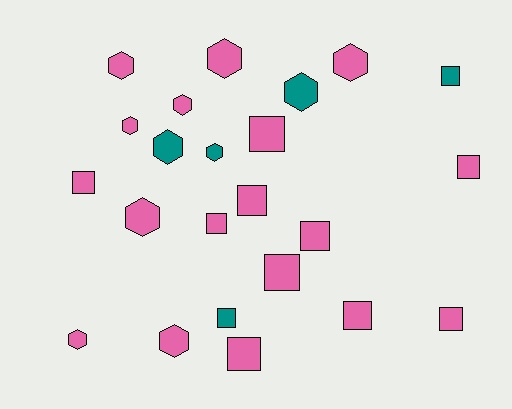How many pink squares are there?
There are 10 pink squares.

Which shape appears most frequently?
Square, with 12 objects.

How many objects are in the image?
There are 23 objects.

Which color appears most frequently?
Pink, with 18 objects.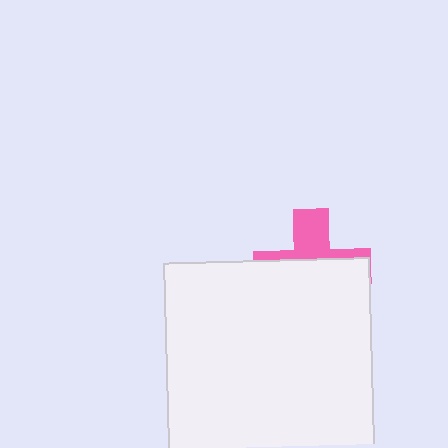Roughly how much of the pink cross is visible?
A small part of it is visible (roughly 37%).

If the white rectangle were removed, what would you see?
You would see the complete pink cross.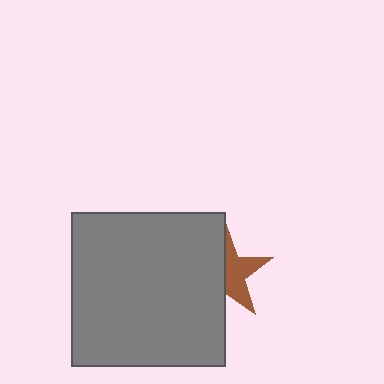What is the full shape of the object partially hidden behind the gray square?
The partially hidden object is a brown star.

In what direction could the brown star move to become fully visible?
The brown star could move right. That would shift it out from behind the gray square entirely.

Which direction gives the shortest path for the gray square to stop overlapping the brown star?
Moving left gives the shortest separation.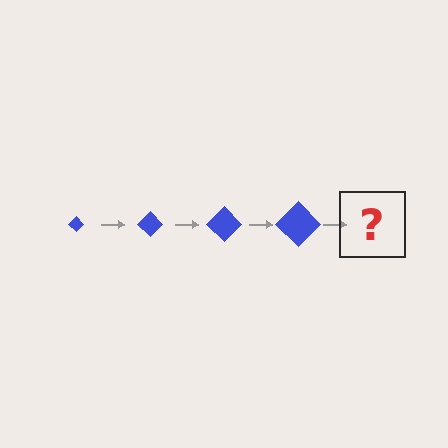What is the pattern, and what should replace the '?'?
The pattern is that the diamond gets progressively larger each step. The '?' should be a blue diamond, larger than the previous one.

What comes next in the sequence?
The next element should be a blue diamond, larger than the previous one.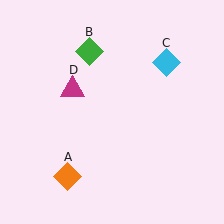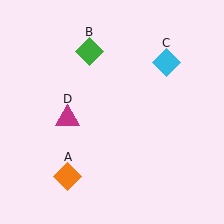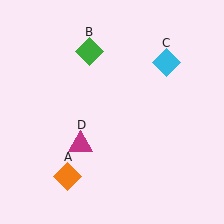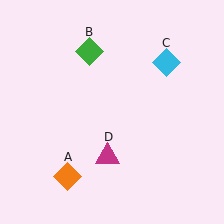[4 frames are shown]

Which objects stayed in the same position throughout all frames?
Orange diamond (object A) and green diamond (object B) and cyan diamond (object C) remained stationary.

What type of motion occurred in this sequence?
The magenta triangle (object D) rotated counterclockwise around the center of the scene.